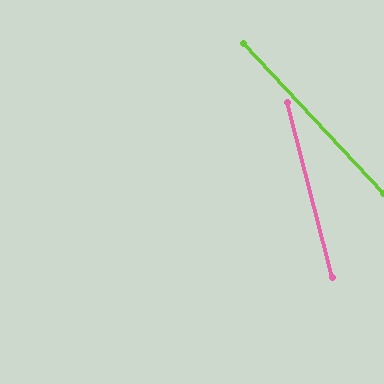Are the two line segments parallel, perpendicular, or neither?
Neither parallel nor perpendicular — they differ by about 29°.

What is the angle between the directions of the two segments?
Approximately 29 degrees.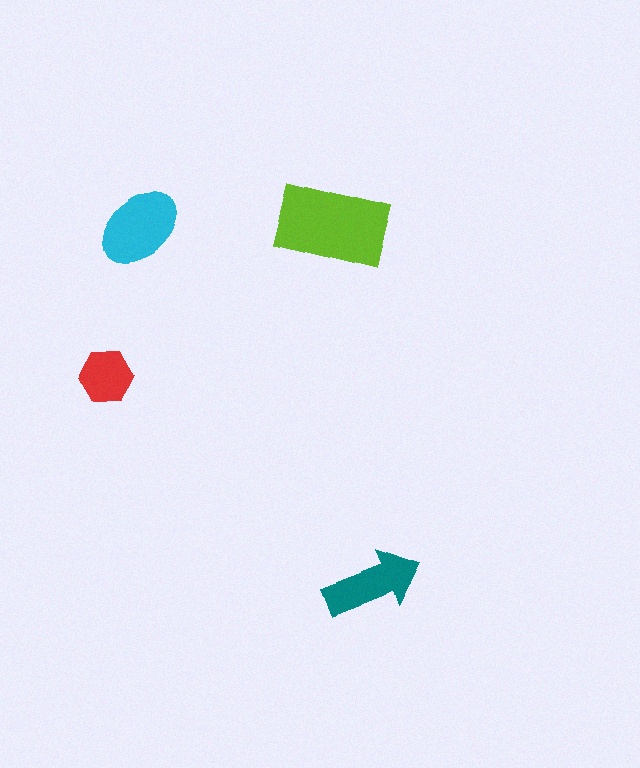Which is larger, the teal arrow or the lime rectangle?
The lime rectangle.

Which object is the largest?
The lime rectangle.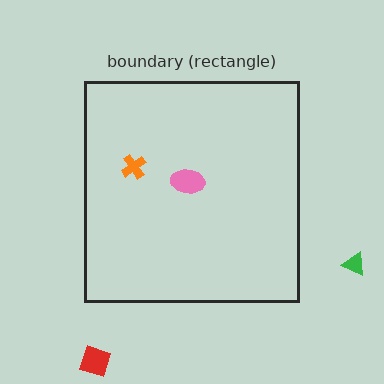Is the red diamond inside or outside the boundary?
Outside.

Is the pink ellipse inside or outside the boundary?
Inside.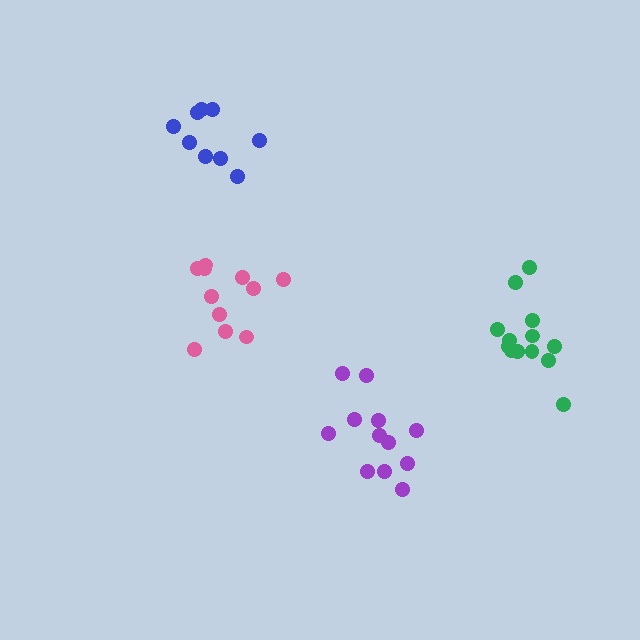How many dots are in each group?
Group 1: 12 dots, Group 2: 11 dots, Group 3: 13 dots, Group 4: 9 dots (45 total).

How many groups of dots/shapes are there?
There are 4 groups.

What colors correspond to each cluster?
The clusters are colored: purple, pink, green, blue.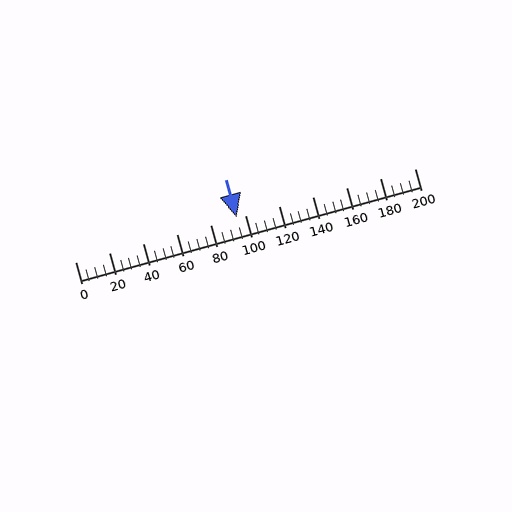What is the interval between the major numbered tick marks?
The major tick marks are spaced 20 units apart.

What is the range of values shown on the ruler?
The ruler shows values from 0 to 200.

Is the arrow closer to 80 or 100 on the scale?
The arrow is closer to 100.